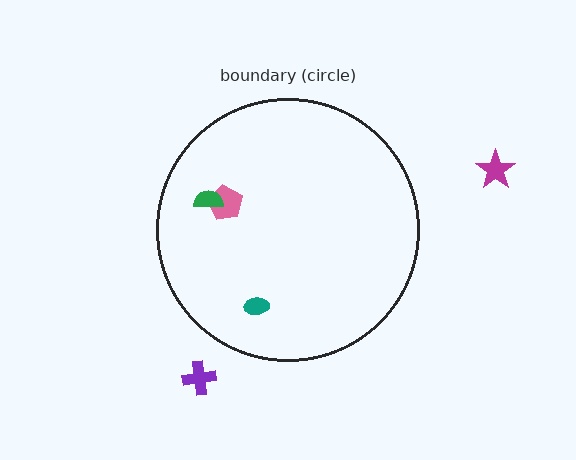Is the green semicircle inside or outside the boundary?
Inside.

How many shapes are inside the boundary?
3 inside, 2 outside.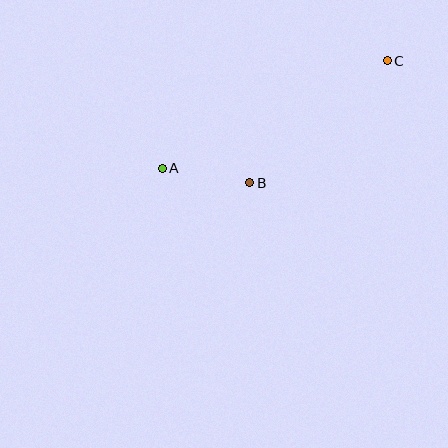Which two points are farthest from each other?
Points A and C are farthest from each other.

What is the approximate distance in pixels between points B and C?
The distance between B and C is approximately 184 pixels.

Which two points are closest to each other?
Points A and B are closest to each other.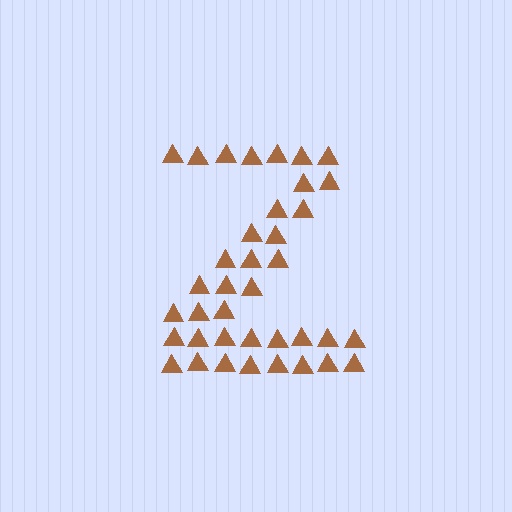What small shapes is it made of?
It is made of small triangles.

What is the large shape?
The large shape is the letter Z.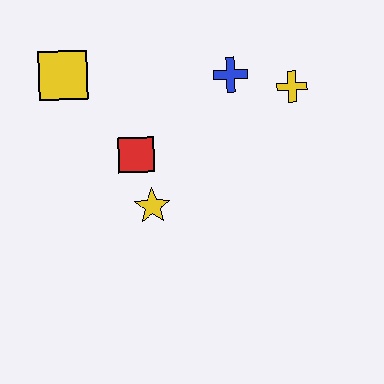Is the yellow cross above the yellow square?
No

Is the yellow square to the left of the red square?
Yes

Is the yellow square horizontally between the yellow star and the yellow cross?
No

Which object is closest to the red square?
The yellow star is closest to the red square.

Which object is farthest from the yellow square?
The yellow cross is farthest from the yellow square.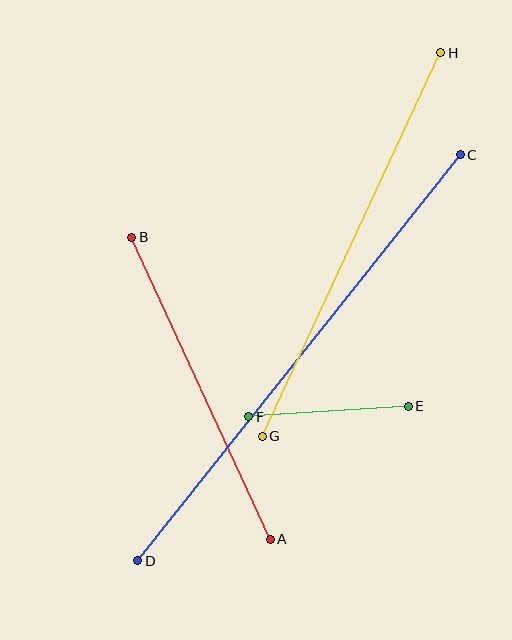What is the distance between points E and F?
The distance is approximately 160 pixels.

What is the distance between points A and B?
The distance is approximately 332 pixels.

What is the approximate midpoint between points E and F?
The midpoint is at approximately (328, 412) pixels.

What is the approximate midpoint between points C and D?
The midpoint is at approximately (299, 358) pixels.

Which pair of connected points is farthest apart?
Points C and D are farthest apart.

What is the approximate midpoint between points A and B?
The midpoint is at approximately (201, 388) pixels.